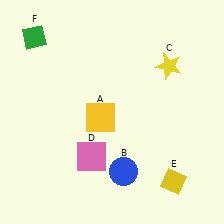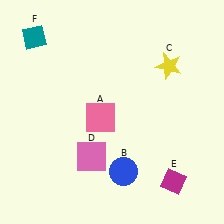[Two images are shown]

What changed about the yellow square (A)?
In Image 1, A is yellow. In Image 2, it changed to pink.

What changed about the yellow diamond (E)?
In Image 1, E is yellow. In Image 2, it changed to magenta.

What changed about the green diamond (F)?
In Image 1, F is green. In Image 2, it changed to teal.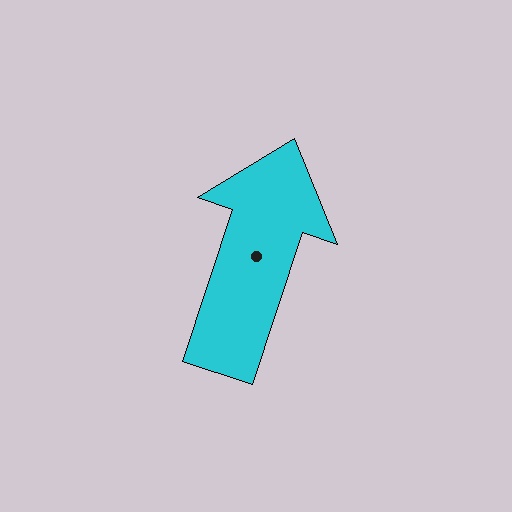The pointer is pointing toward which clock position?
Roughly 1 o'clock.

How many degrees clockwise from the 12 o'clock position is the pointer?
Approximately 18 degrees.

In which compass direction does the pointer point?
North.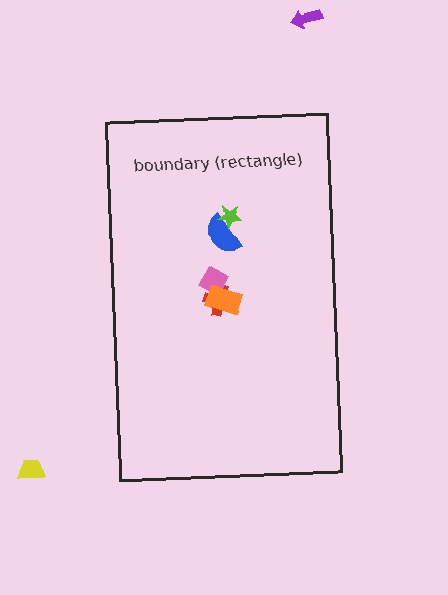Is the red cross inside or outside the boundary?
Inside.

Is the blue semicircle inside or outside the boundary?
Inside.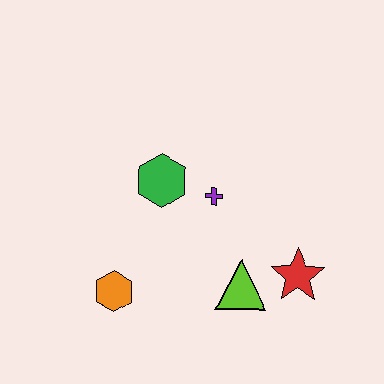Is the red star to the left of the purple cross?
No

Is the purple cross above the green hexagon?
No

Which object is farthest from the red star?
The orange hexagon is farthest from the red star.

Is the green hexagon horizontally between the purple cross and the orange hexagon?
Yes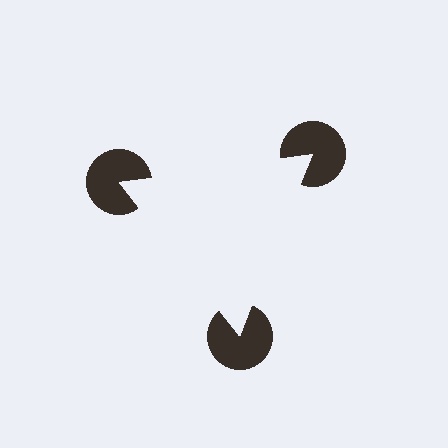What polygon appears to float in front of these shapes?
An illusory triangle — its edges are inferred from the aligned wedge cuts in the pac-man discs, not physically drawn.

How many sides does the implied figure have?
3 sides.